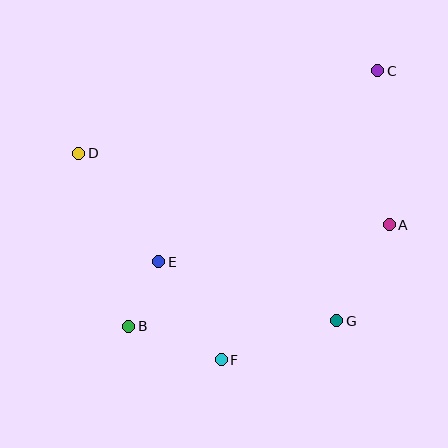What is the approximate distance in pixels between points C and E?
The distance between C and E is approximately 291 pixels.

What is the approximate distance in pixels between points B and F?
The distance between B and F is approximately 99 pixels.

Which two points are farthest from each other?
Points B and C are farthest from each other.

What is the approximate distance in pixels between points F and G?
The distance between F and G is approximately 122 pixels.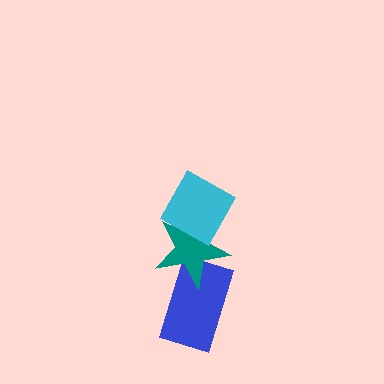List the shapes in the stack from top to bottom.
From top to bottom: the cyan diamond, the teal star, the blue rectangle.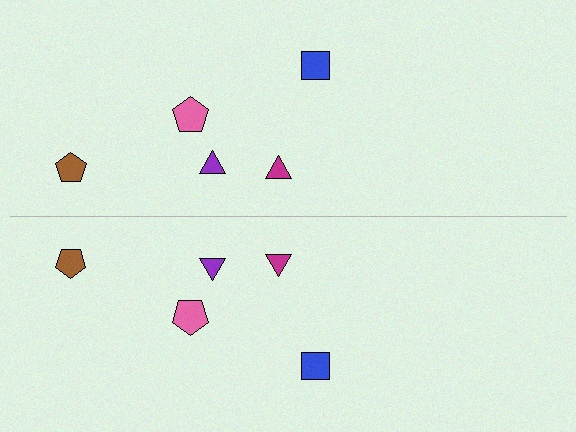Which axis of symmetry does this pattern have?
The pattern has a horizontal axis of symmetry running through the center of the image.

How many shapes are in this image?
There are 10 shapes in this image.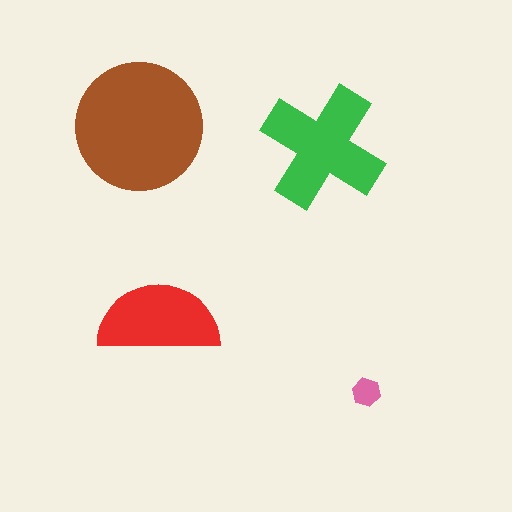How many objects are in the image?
There are 4 objects in the image.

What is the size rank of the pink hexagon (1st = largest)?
4th.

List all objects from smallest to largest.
The pink hexagon, the red semicircle, the green cross, the brown circle.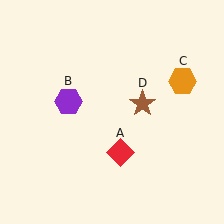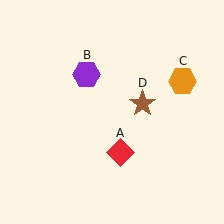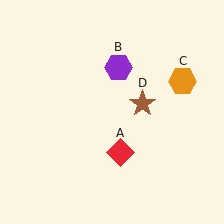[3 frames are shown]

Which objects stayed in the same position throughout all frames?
Red diamond (object A) and orange hexagon (object C) and brown star (object D) remained stationary.